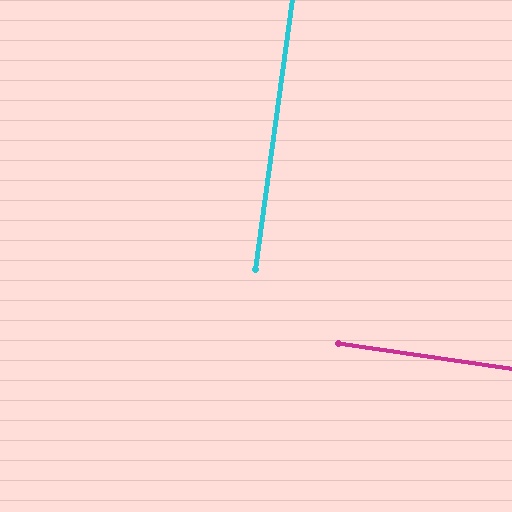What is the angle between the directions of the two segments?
Approximately 90 degrees.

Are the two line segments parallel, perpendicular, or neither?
Perpendicular — they meet at approximately 90°.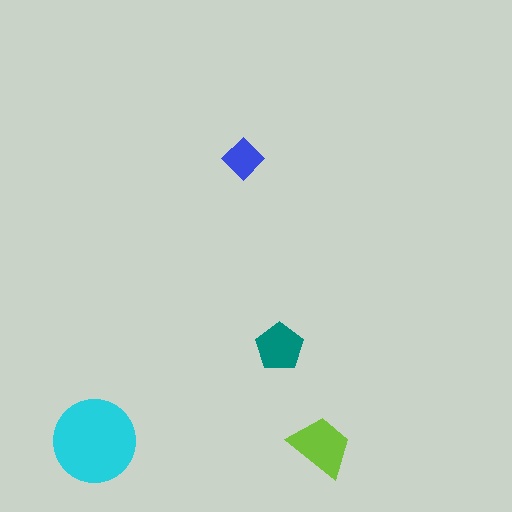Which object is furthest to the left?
The cyan circle is leftmost.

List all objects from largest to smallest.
The cyan circle, the lime trapezoid, the teal pentagon, the blue diamond.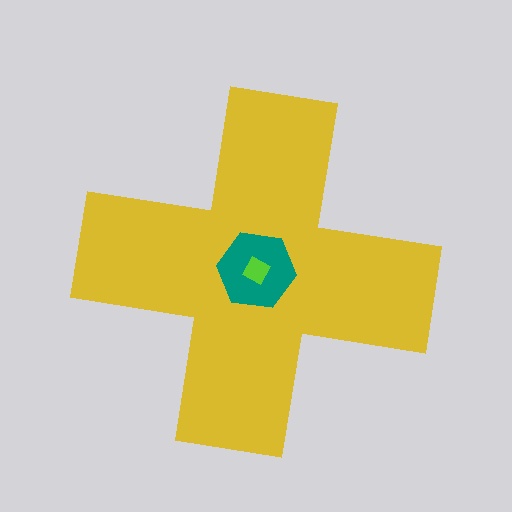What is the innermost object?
The lime square.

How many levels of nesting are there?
3.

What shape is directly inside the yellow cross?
The teal hexagon.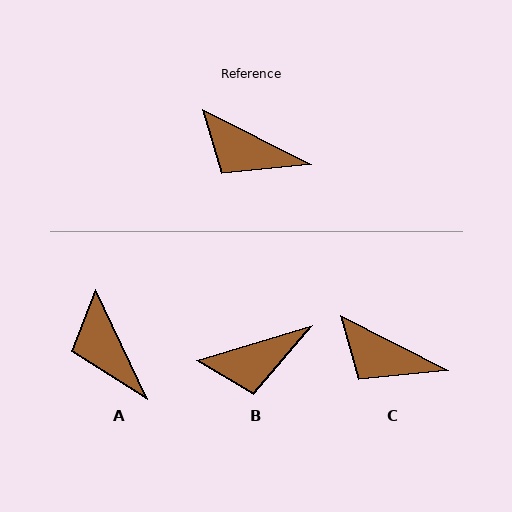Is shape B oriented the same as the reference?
No, it is off by about 43 degrees.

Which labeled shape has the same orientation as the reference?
C.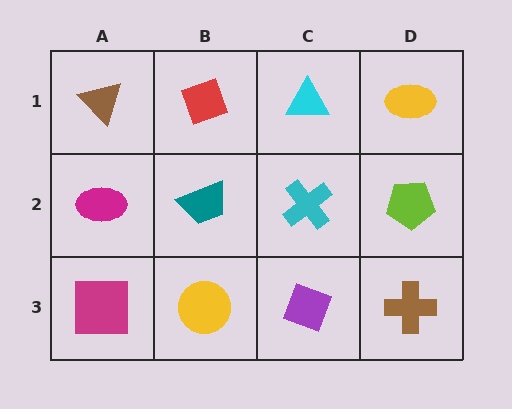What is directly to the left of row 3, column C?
A yellow circle.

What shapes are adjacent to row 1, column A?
A magenta ellipse (row 2, column A), a red diamond (row 1, column B).